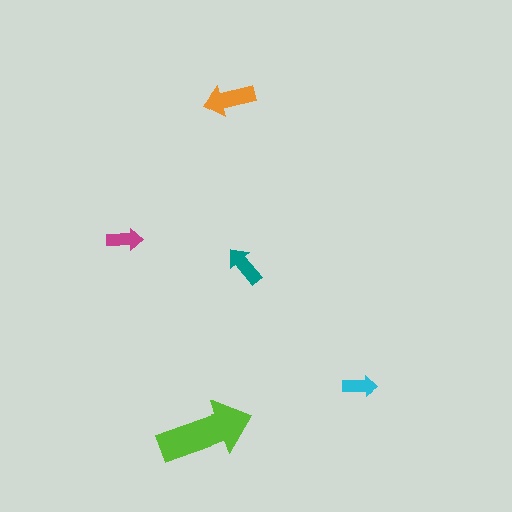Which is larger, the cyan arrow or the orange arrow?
The orange one.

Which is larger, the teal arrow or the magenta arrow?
The teal one.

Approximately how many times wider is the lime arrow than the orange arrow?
About 2 times wider.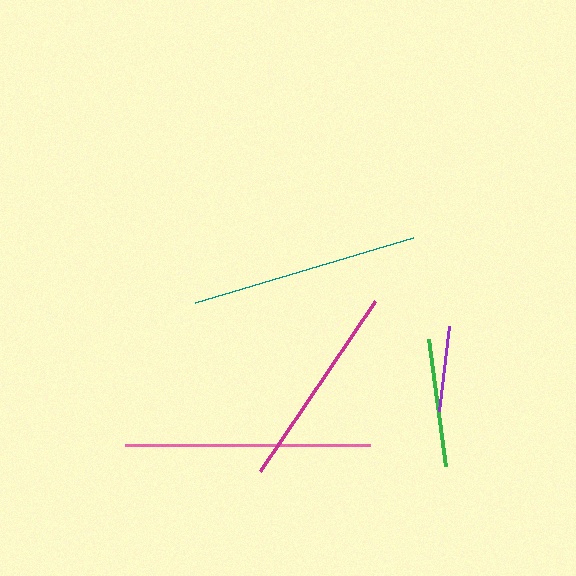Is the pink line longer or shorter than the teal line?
The pink line is longer than the teal line.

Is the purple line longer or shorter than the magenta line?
The magenta line is longer than the purple line.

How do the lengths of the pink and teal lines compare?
The pink and teal lines are approximately the same length.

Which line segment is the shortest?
The purple line is the shortest at approximately 85 pixels.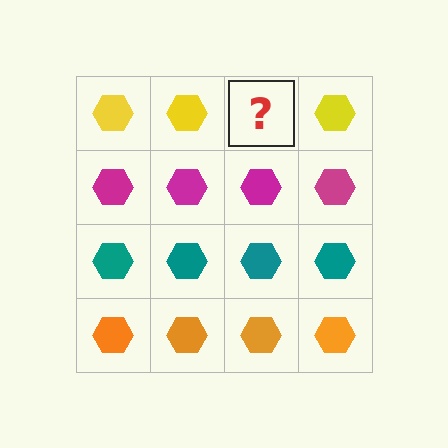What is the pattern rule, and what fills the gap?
The rule is that each row has a consistent color. The gap should be filled with a yellow hexagon.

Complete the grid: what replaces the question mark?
The question mark should be replaced with a yellow hexagon.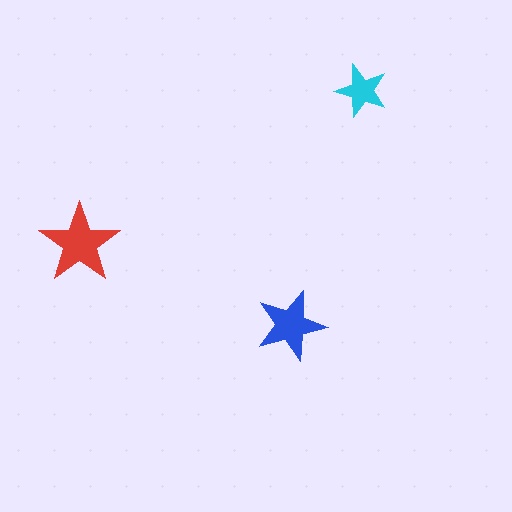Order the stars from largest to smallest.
the red one, the blue one, the cyan one.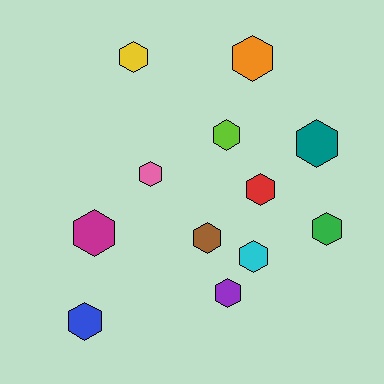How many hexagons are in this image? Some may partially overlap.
There are 12 hexagons.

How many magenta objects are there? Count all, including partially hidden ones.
There is 1 magenta object.